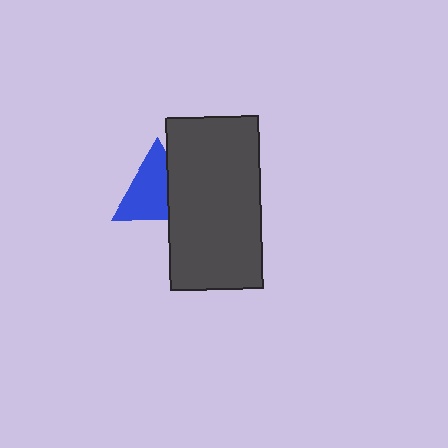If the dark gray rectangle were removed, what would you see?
You would see the complete blue triangle.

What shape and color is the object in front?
The object in front is a dark gray rectangle.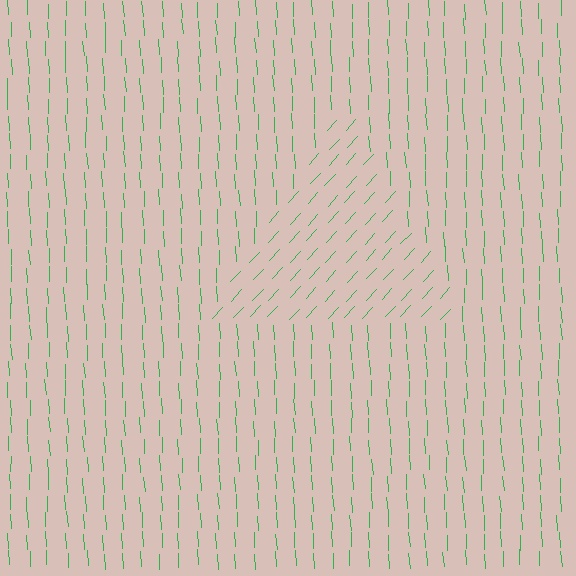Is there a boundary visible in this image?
Yes, there is a texture boundary formed by a change in line orientation.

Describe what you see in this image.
The image is filled with small green line segments. A triangle region in the image has lines oriented differently from the surrounding lines, creating a visible texture boundary.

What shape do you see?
I see a triangle.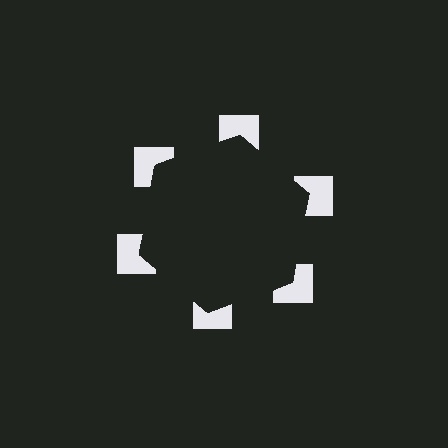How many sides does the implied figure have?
6 sides.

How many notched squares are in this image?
There are 6 — one at each vertex of the illusory hexagon.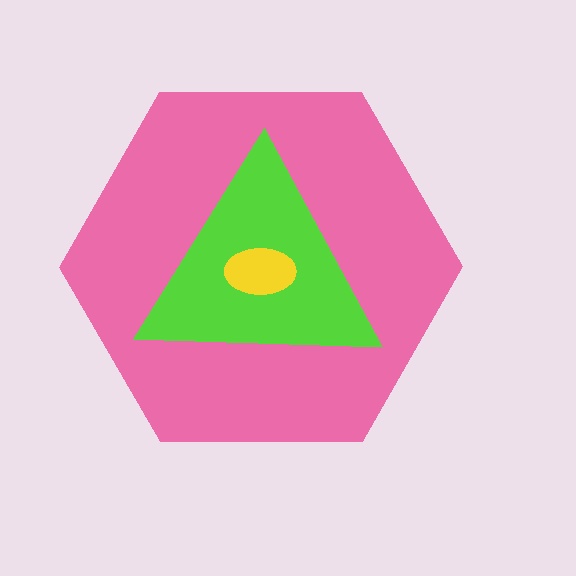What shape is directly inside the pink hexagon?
The lime triangle.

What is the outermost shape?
The pink hexagon.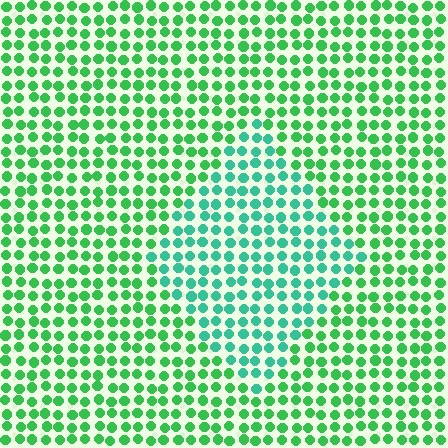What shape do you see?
I see a diamond.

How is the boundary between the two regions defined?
The boundary is defined purely by a slight shift in hue (about 31 degrees). Spacing, size, and orientation are identical on both sides.